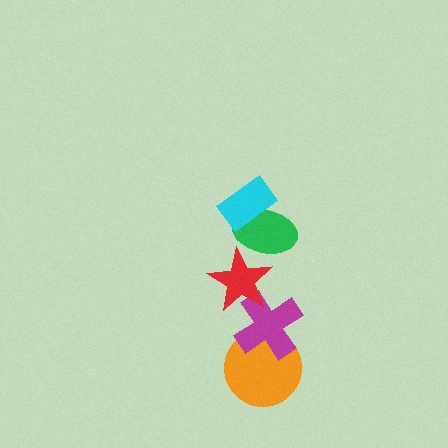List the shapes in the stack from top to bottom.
From top to bottom: the cyan rectangle, the green ellipse, the red star, the magenta cross, the orange circle.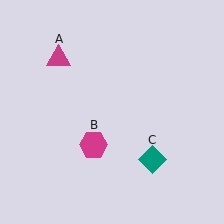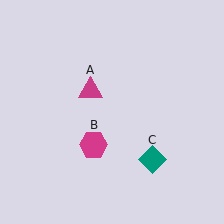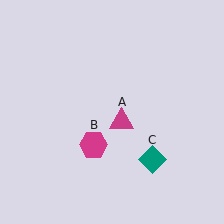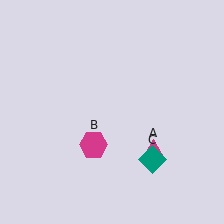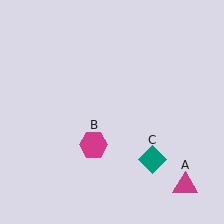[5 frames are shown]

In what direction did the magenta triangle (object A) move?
The magenta triangle (object A) moved down and to the right.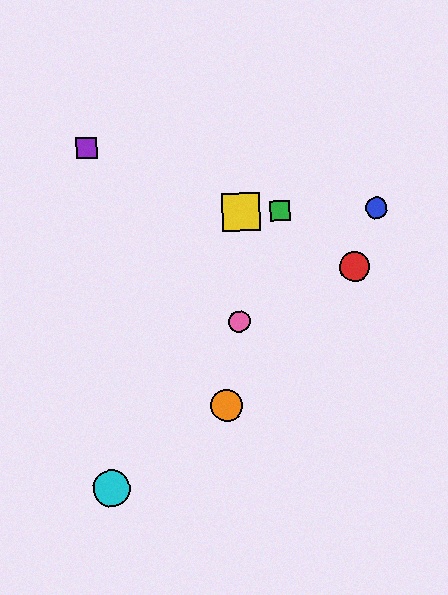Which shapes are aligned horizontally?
The blue circle, the green square, the yellow square are aligned horizontally.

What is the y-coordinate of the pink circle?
The pink circle is at y≈322.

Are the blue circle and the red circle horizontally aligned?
No, the blue circle is at y≈208 and the red circle is at y≈267.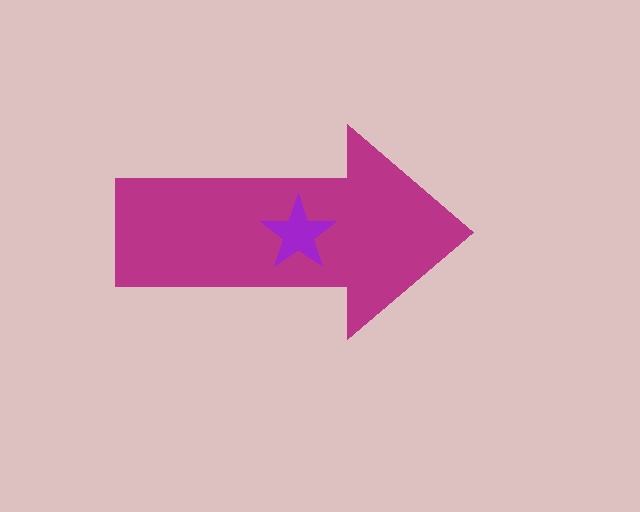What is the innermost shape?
The purple star.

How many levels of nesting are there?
2.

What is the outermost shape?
The magenta arrow.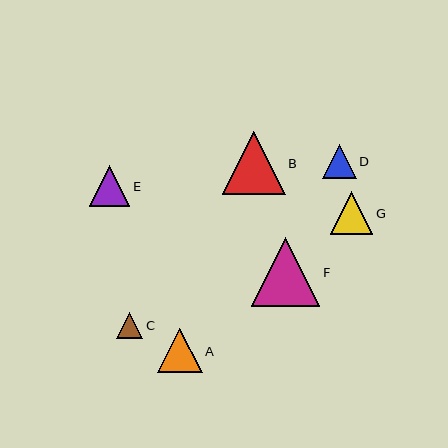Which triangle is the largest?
Triangle F is the largest with a size of approximately 69 pixels.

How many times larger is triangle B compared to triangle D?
Triangle B is approximately 1.8 times the size of triangle D.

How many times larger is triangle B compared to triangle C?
Triangle B is approximately 2.4 times the size of triangle C.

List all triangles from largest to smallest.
From largest to smallest: F, B, A, G, E, D, C.